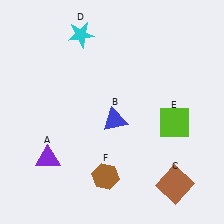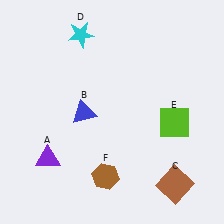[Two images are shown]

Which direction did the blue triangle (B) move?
The blue triangle (B) moved left.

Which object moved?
The blue triangle (B) moved left.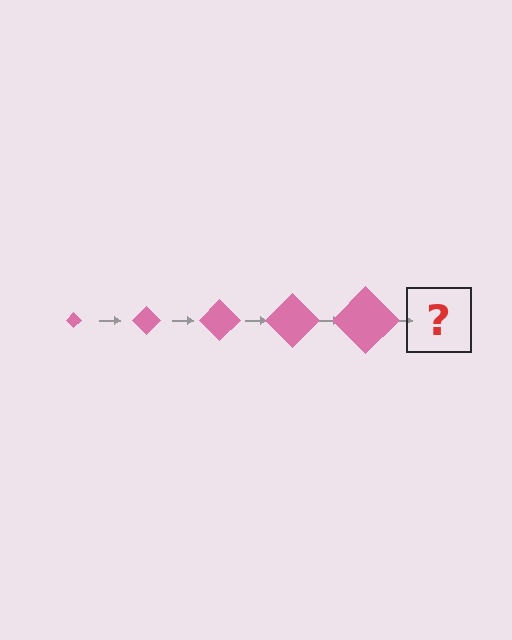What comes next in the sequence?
The next element should be a pink diamond, larger than the previous one.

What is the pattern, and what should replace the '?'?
The pattern is that the diamond gets progressively larger each step. The '?' should be a pink diamond, larger than the previous one.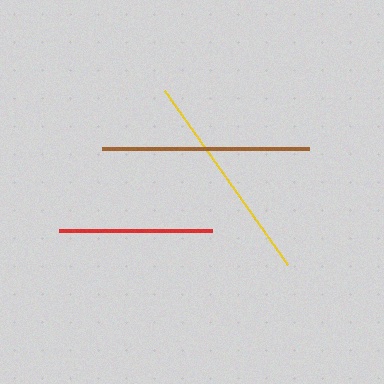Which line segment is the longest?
The yellow line is the longest at approximately 213 pixels.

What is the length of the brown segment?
The brown segment is approximately 207 pixels long.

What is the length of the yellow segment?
The yellow segment is approximately 213 pixels long.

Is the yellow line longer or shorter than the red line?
The yellow line is longer than the red line.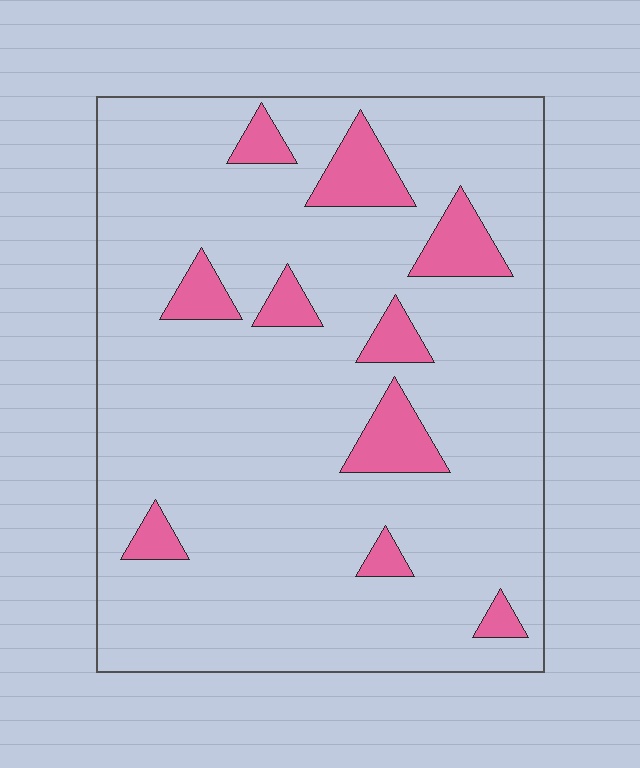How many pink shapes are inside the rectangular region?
10.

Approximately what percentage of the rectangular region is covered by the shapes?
Approximately 10%.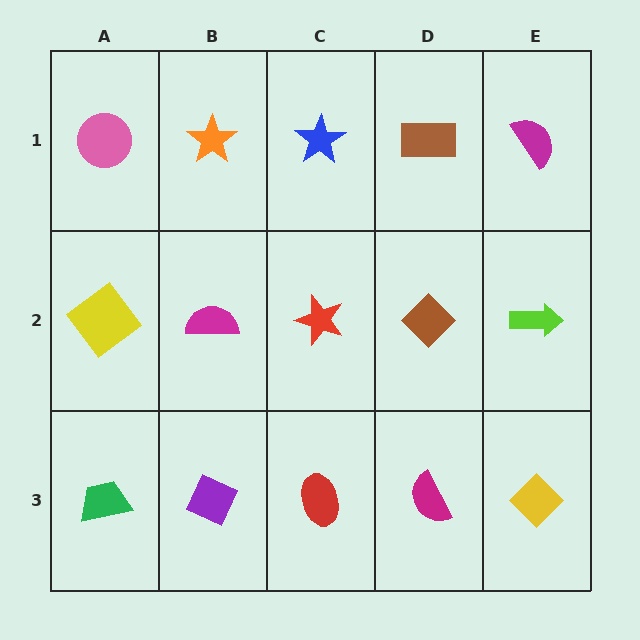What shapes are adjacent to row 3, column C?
A red star (row 2, column C), a purple diamond (row 3, column B), a magenta semicircle (row 3, column D).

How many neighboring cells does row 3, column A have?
2.